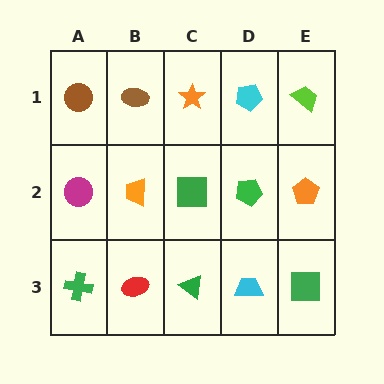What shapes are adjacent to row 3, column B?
An orange trapezoid (row 2, column B), a green cross (row 3, column A), a green triangle (row 3, column C).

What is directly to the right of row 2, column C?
A green pentagon.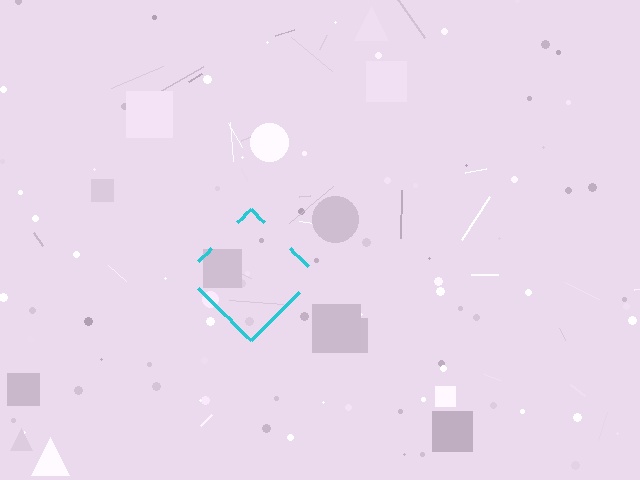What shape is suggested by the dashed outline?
The dashed outline suggests a diamond.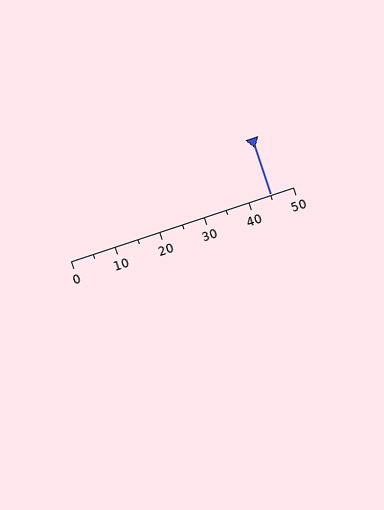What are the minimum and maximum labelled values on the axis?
The axis runs from 0 to 50.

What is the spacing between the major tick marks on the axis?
The major ticks are spaced 10 apart.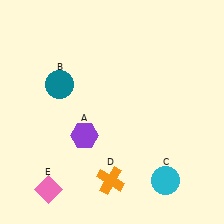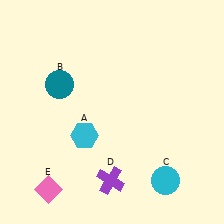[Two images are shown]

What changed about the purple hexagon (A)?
In Image 1, A is purple. In Image 2, it changed to cyan.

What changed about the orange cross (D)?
In Image 1, D is orange. In Image 2, it changed to purple.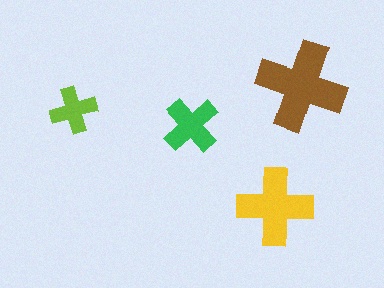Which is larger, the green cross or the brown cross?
The brown one.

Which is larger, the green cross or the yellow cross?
The yellow one.